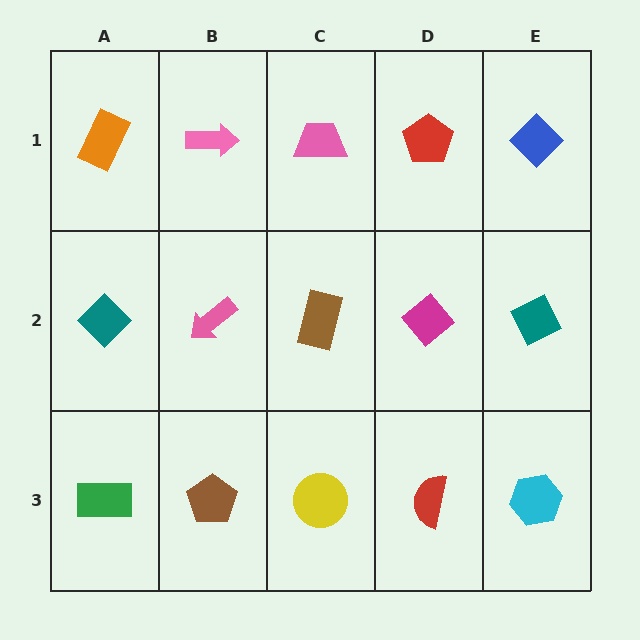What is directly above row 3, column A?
A teal diamond.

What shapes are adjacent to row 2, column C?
A pink trapezoid (row 1, column C), a yellow circle (row 3, column C), a pink arrow (row 2, column B), a magenta diamond (row 2, column D).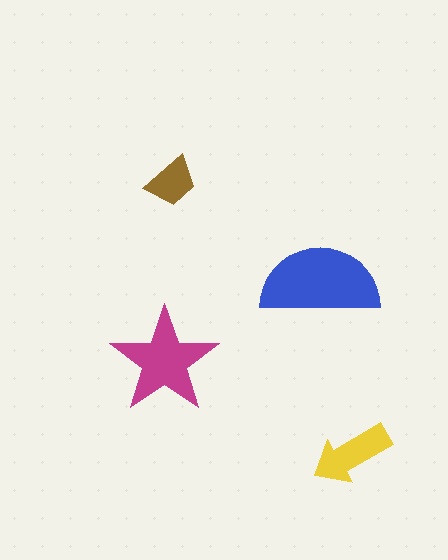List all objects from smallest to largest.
The brown trapezoid, the yellow arrow, the magenta star, the blue semicircle.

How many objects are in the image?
There are 4 objects in the image.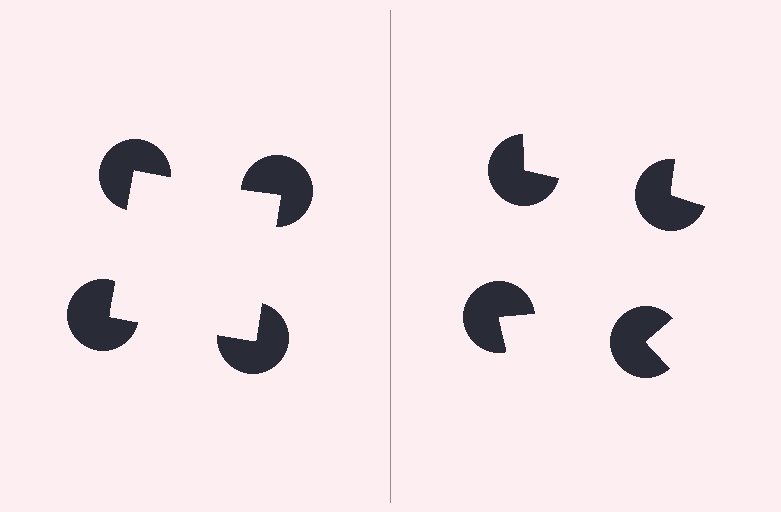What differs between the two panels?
The pac-man discs are positioned identically on both sides; only the wedge orientations differ. On the left they align to a square; on the right they are misaligned.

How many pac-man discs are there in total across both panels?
8 — 4 on each side.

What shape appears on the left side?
An illusory square.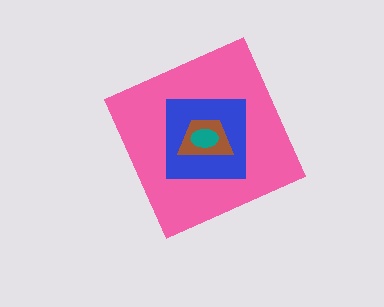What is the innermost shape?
The teal ellipse.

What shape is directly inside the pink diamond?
The blue square.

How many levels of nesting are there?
4.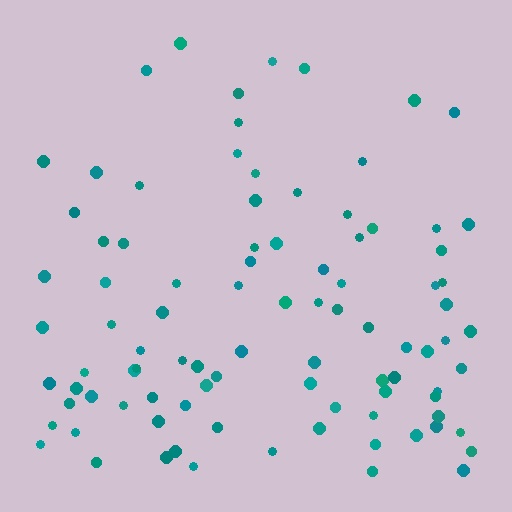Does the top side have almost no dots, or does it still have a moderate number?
Still a moderate number, just noticeably fewer than the bottom.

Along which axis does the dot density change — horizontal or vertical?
Vertical.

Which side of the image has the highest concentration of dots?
The bottom.